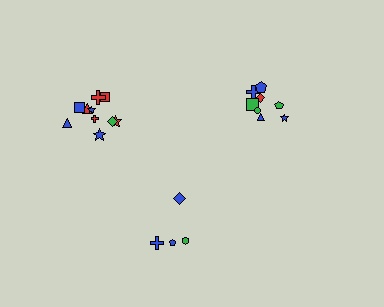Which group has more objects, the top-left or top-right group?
The top-left group.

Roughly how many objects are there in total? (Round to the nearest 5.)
Roughly 20 objects in total.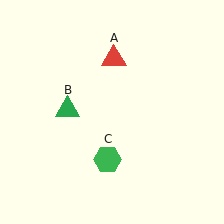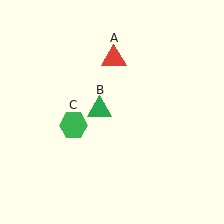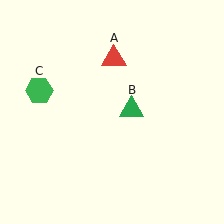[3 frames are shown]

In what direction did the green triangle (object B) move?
The green triangle (object B) moved right.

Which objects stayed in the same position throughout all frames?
Red triangle (object A) remained stationary.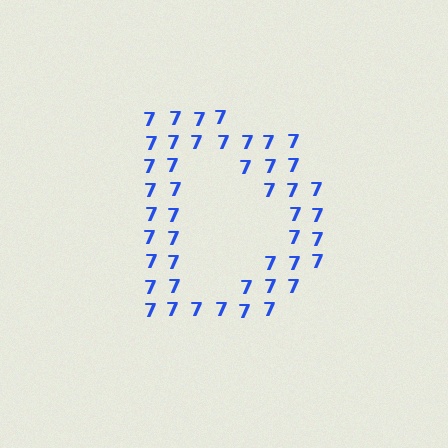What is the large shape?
The large shape is the letter D.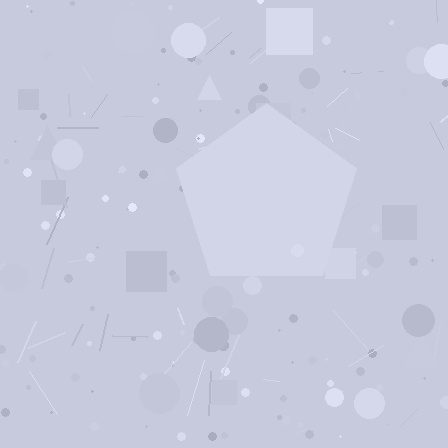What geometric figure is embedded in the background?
A pentagon is embedded in the background.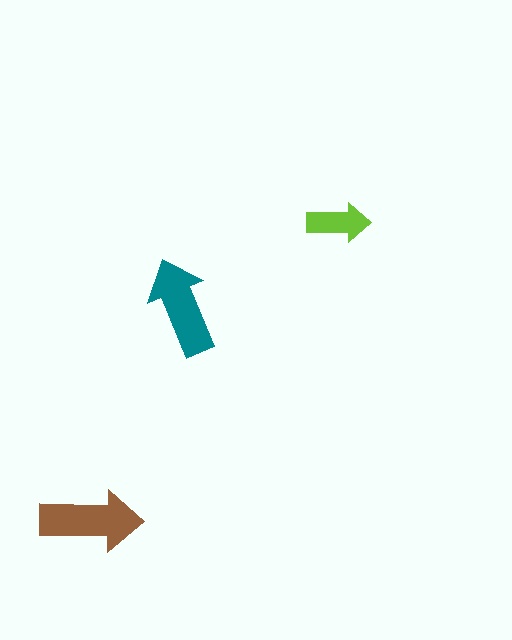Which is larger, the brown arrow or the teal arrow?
The brown one.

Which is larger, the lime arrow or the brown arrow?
The brown one.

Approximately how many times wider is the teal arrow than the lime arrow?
About 1.5 times wider.